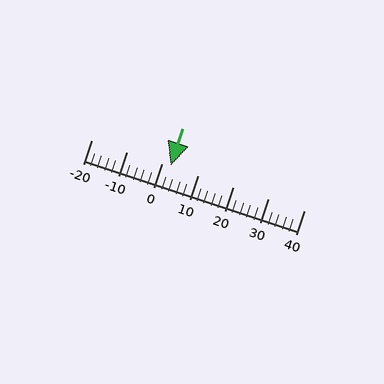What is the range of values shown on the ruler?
The ruler shows values from -20 to 40.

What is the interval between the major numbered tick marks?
The major tick marks are spaced 10 units apart.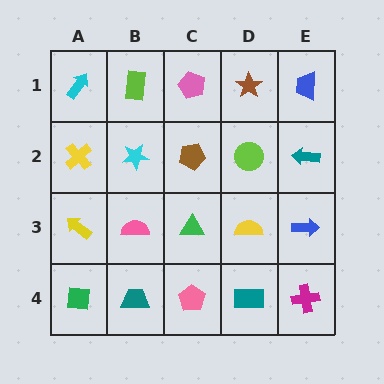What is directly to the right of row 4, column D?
A magenta cross.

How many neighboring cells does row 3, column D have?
4.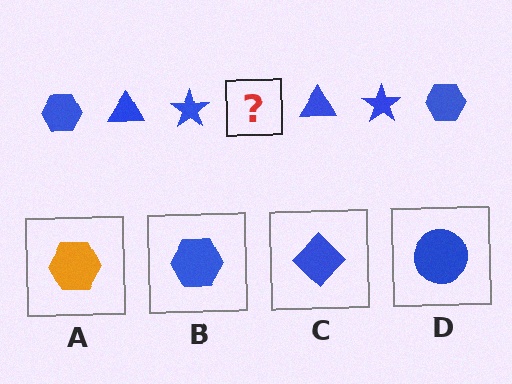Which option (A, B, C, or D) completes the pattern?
B.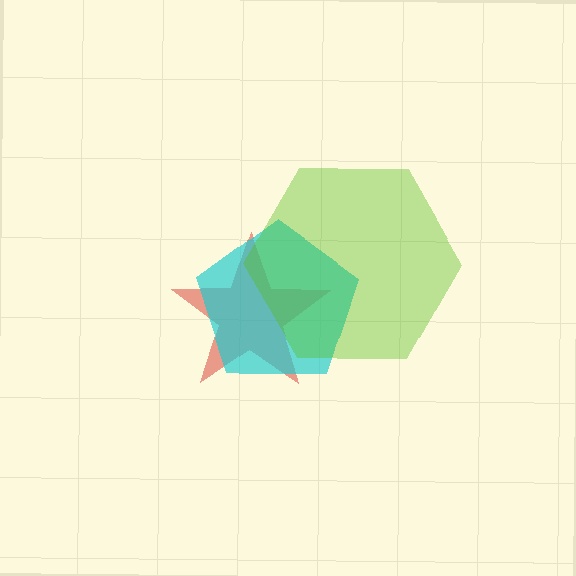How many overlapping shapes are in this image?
There are 3 overlapping shapes in the image.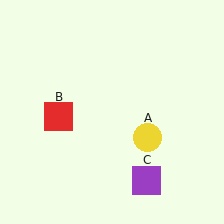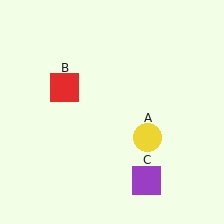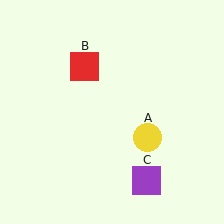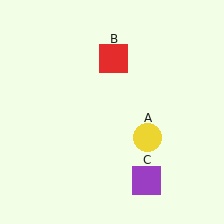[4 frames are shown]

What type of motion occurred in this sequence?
The red square (object B) rotated clockwise around the center of the scene.